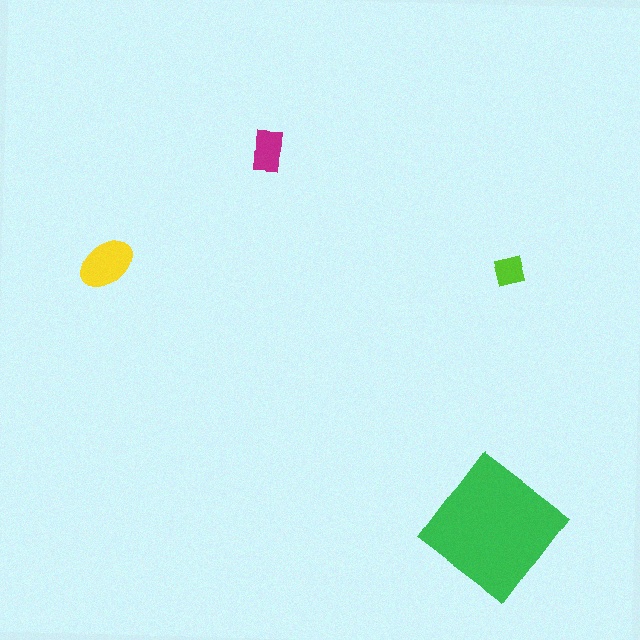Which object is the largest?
The green diamond.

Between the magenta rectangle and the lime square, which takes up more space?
The magenta rectangle.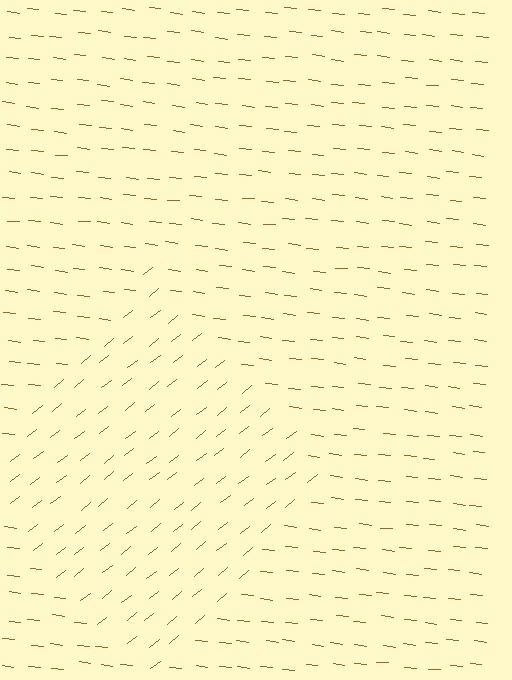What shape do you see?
I see a diamond.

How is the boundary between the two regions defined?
The boundary is defined purely by a change in line orientation (approximately 45 degrees difference). All lines are the same color and thickness.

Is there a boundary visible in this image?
Yes, there is a texture boundary formed by a change in line orientation.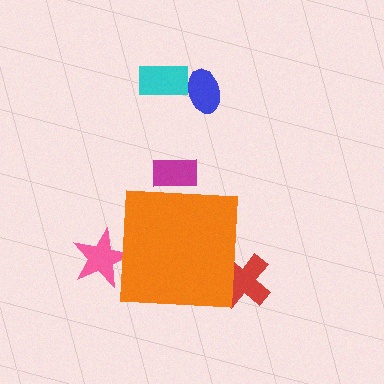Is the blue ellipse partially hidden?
No, the blue ellipse is fully visible.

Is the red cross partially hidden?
Yes, the red cross is partially hidden behind the orange square.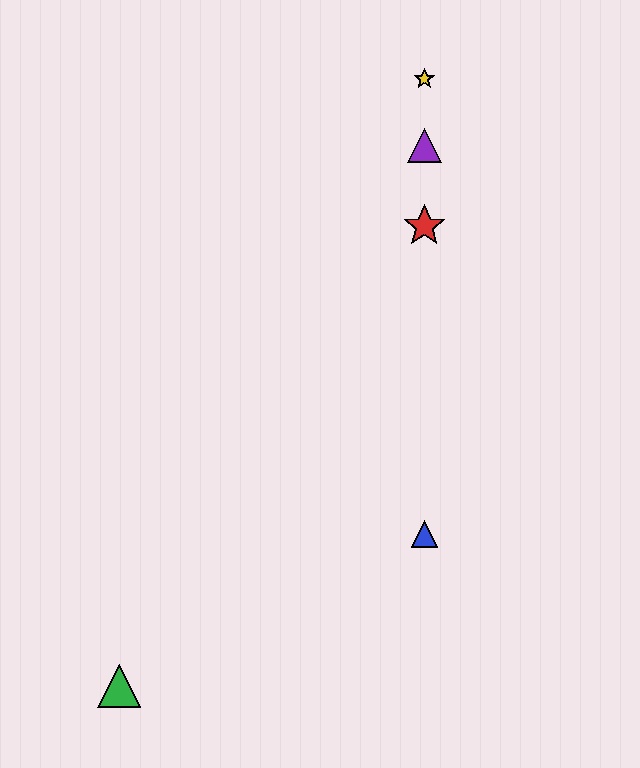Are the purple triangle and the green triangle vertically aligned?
No, the purple triangle is at x≈424 and the green triangle is at x≈119.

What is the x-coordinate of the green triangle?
The green triangle is at x≈119.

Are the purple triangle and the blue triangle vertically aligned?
Yes, both are at x≈424.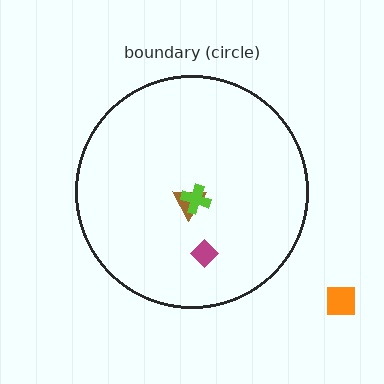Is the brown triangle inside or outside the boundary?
Inside.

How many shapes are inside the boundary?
3 inside, 1 outside.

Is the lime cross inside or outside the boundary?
Inside.